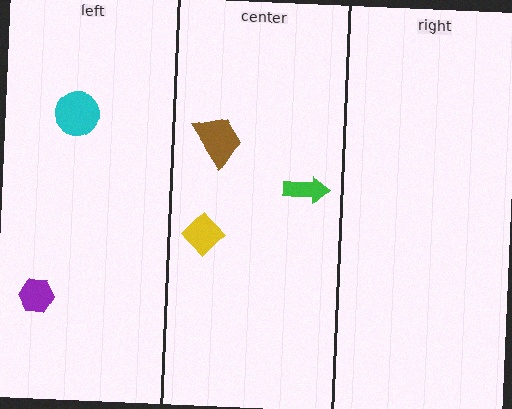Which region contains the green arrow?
The center region.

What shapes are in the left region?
The cyan circle, the purple hexagon.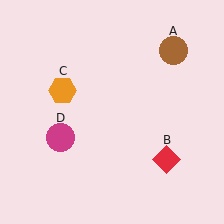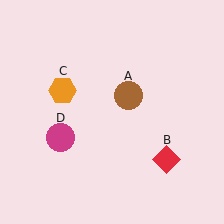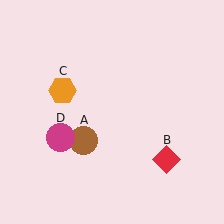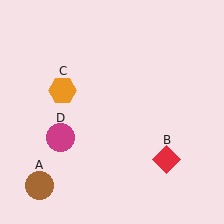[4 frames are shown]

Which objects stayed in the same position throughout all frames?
Red diamond (object B) and orange hexagon (object C) and magenta circle (object D) remained stationary.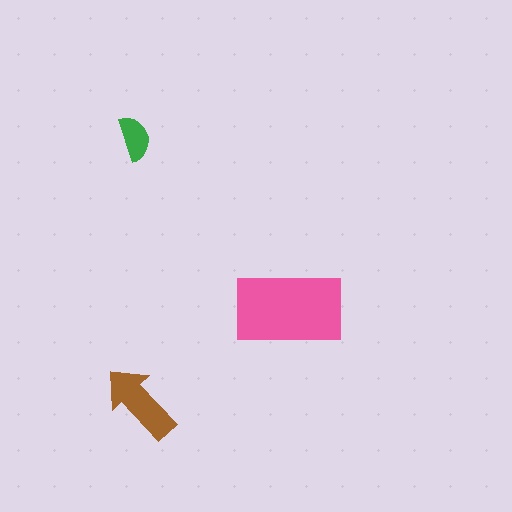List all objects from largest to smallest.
The pink rectangle, the brown arrow, the green semicircle.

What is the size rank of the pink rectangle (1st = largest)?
1st.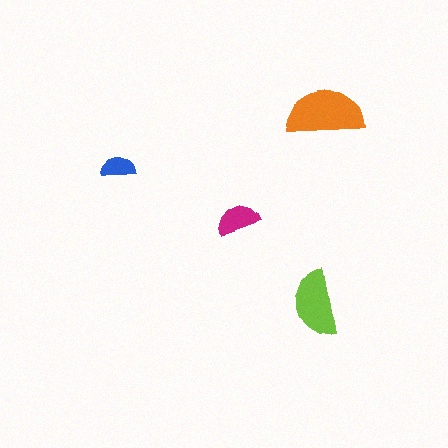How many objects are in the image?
There are 4 objects in the image.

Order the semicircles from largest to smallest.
the orange one, the lime one, the magenta one, the blue one.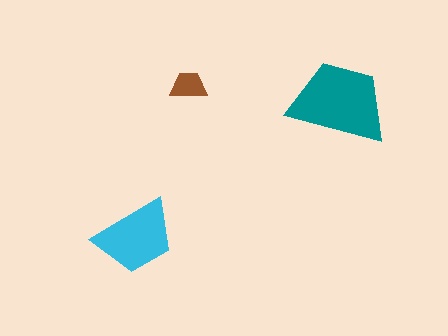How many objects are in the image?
There are 3 objects in the image.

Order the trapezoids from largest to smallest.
the teal one, the cyan one, the brown one.